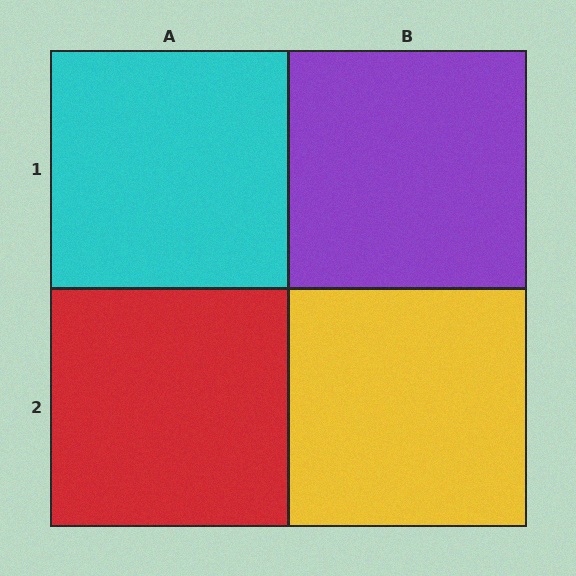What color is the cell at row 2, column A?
Red.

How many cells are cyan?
1 cell is cyan.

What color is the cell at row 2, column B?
Yellow.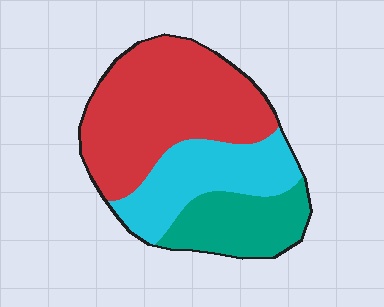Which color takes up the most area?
Red, at roughly 50%.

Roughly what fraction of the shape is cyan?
Cyan covers around 25% of the shape.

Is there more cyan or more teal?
Cyan.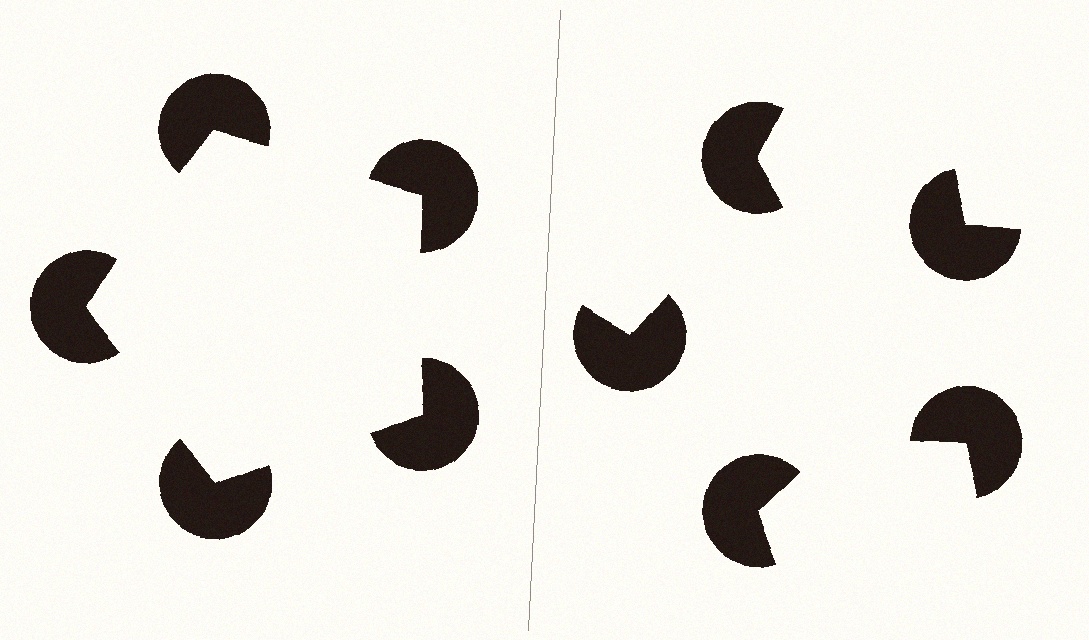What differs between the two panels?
The pac-man discs are positioned identically on both sides; only the wedge orientations differ. On the left they align to a pentagon; on the right they are misaligned.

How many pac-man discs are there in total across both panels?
10 — 5 on each side.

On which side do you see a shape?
An illusory pentagon appears on the left side. On the right side the wedge cuts are rotated, so no coherent shape forms.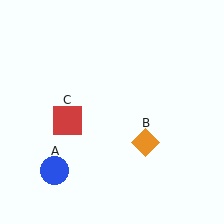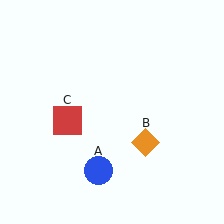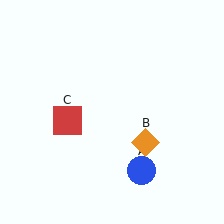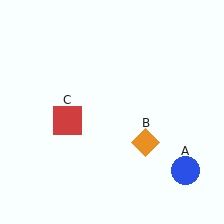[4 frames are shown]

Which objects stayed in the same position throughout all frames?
Orange diamond (object B) and red square (object C) remained stationary.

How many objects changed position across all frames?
1 object changed position: blue circle (object A).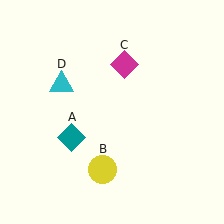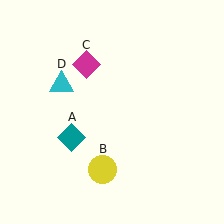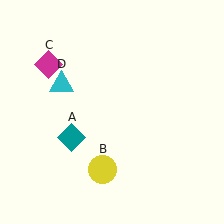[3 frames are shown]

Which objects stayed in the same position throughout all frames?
Teal diamond (object A) and yellow circle (object B) and cyan triangle (object D) remained stationary.